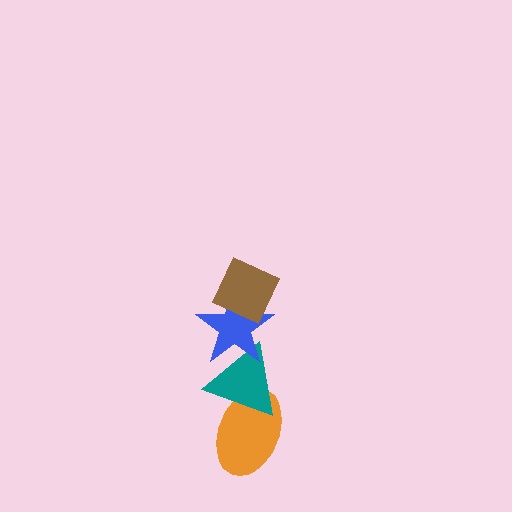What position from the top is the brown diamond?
The brown diamond is 1st from the top.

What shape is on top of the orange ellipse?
The teal triangle is on top of the orange ellipse.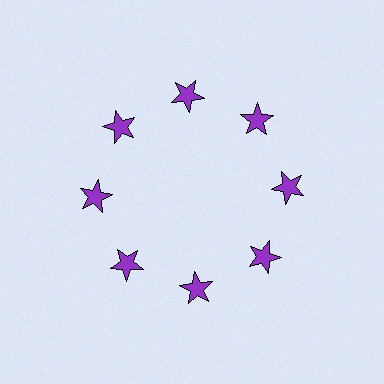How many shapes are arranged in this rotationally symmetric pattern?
There are 8 shapes, arranged in 8 groups of 1.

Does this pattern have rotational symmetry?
Yes, this pattern has 8-fold rotational symmetry. It looks the same after rotating 45 degrees around the center.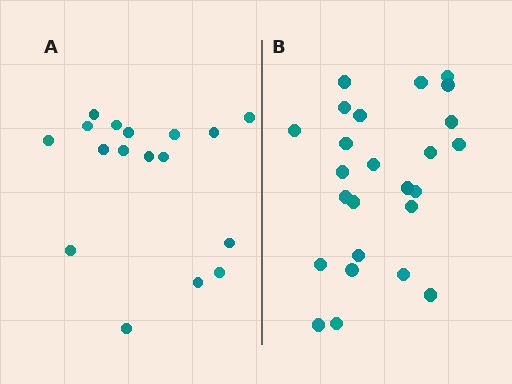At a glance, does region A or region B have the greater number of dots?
Region B (the right region) has more dots.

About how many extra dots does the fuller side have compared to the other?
Region B has roughly 8 or so more dots than region A.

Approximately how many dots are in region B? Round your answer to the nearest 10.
About 20 dots. (The exact count is 25, which rounds to 20.)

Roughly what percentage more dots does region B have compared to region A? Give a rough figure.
About 45% more.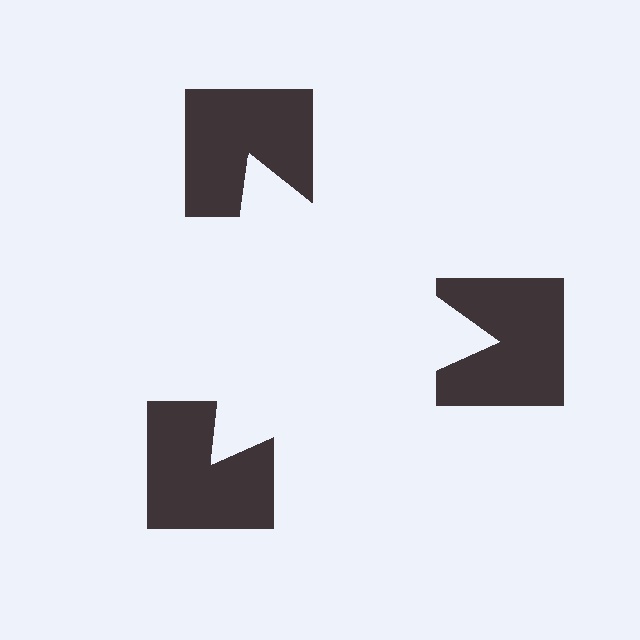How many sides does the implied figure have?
3 sides.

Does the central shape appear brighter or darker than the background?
It typically appears slightly brighter than the background, even though no actual brightness change is drawn.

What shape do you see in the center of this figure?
An illusory triangle — its edges are inferred from the aligned wedge cuts in the notched squares, not physically drawn.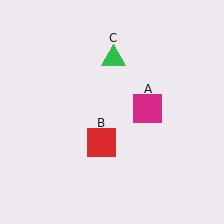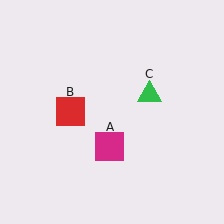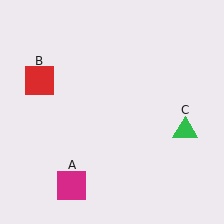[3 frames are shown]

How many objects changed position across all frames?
3 objects changed position: magenta square (object A), red square (object B), green triangle (object C).